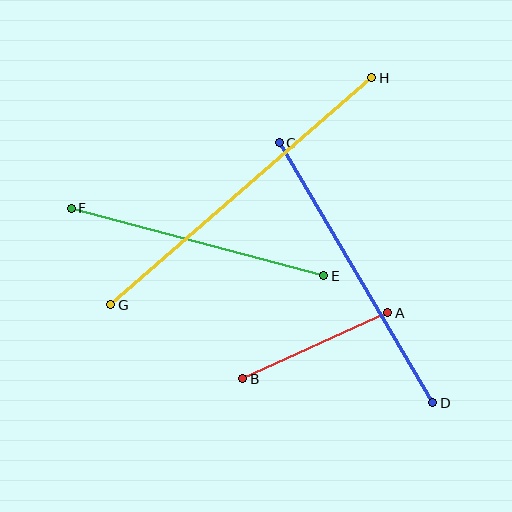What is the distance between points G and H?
The distance is approximately 346 pixels.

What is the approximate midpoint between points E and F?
The midpoint is at approximately (197, 242) pixels.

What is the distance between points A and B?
The distance is approximately 159 pixels.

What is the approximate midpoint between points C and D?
The midpoint is at approximately (356, 273) pixels.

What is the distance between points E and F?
The distance is approximately 261 pixels.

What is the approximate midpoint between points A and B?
The midpoint is at approximately (315, 346) pixels.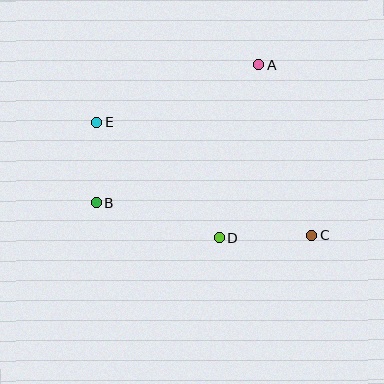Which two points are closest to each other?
Points B and E are closest to each other.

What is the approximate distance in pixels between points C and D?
The distance between C and D is approximately 93 pixels.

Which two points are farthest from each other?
Points C and E are farthest from each other.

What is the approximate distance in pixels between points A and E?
The distance between A and E is approximately 172 pixels.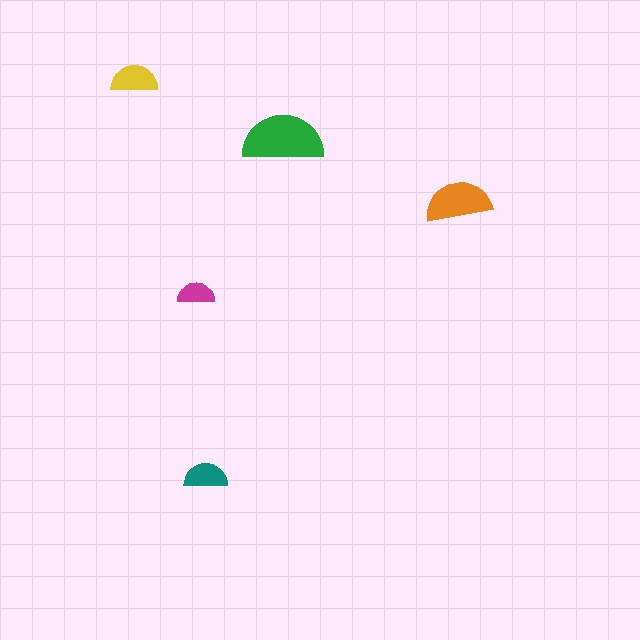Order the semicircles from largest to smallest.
the green one, the orange one, the yellow one, the teal one, the magenta one.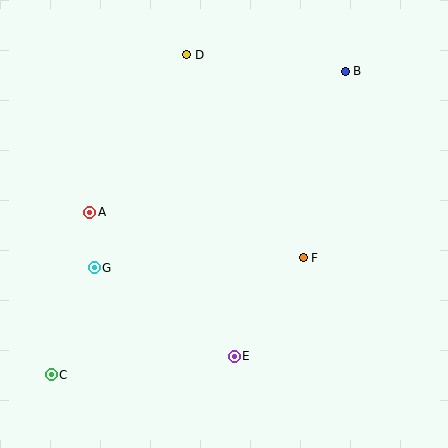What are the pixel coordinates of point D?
Point D is at (187, 55).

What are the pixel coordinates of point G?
Point G is at (94, 268).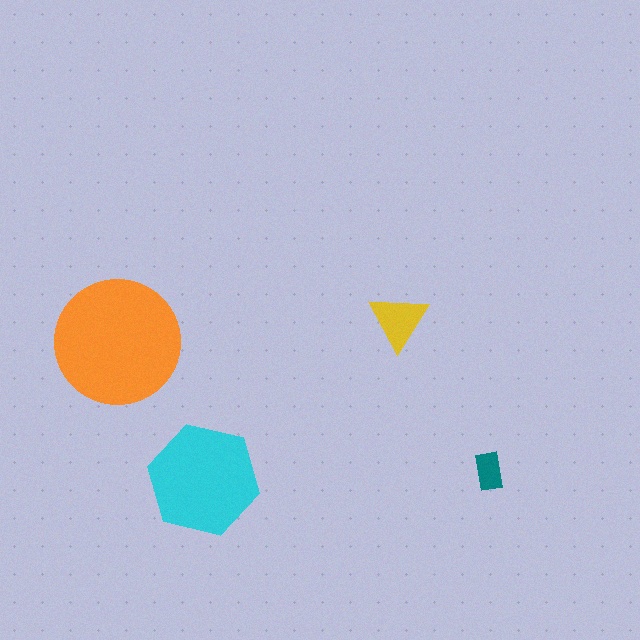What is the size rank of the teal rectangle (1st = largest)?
4th.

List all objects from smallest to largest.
The teal rectangle, the yellow triangle, the cyan hexagon, the orange circle.